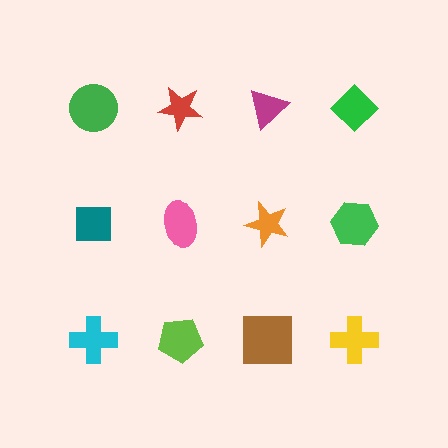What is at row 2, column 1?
A teal square.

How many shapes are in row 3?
4 shapes.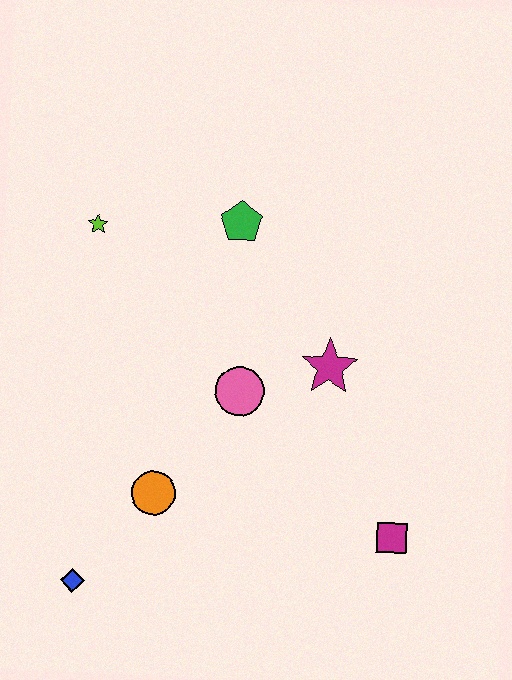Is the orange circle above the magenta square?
Yes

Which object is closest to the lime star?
The green pentagon is closest to the lime star.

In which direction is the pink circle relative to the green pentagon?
The pink circle is below the green pentagon.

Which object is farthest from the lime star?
The magenta square is farthest from the lime star.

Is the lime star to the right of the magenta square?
No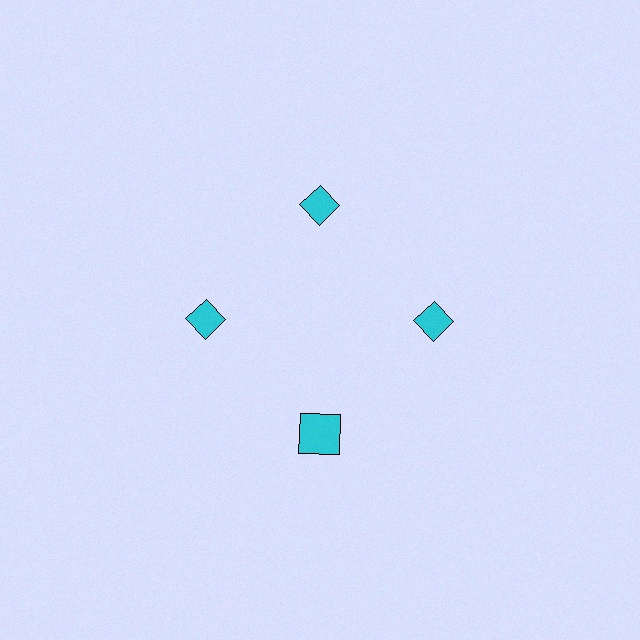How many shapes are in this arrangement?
There are 4 shapes arranged in a ring pattern.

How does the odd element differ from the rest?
It has a different shape: square instead of diamond.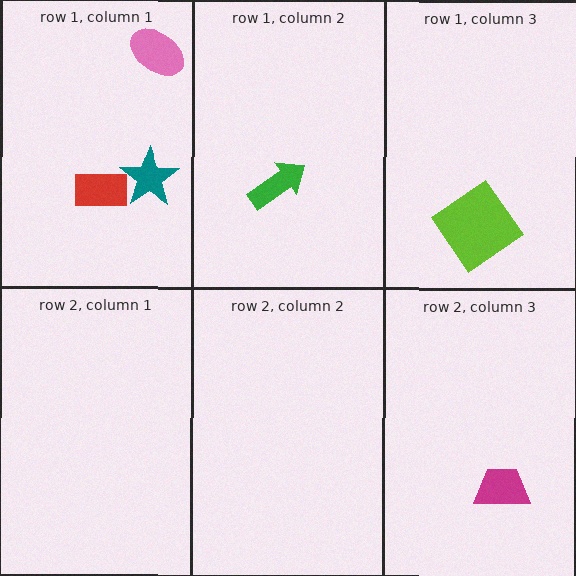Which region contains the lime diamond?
The row 1, column 3 region.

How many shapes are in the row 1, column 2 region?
1.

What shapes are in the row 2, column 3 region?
The magenta trapezoid.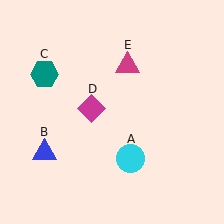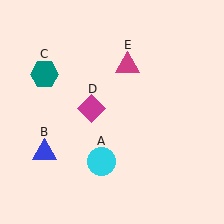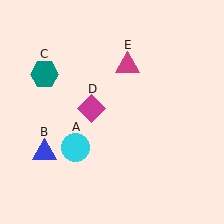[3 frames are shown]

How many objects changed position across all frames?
1 object changed position: cyan circle (object A).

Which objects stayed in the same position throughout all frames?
Blue triangle (object B) and teal hexagon (object C) and magenta diamond (object D) and magenta triangle (object E) remained stationary.